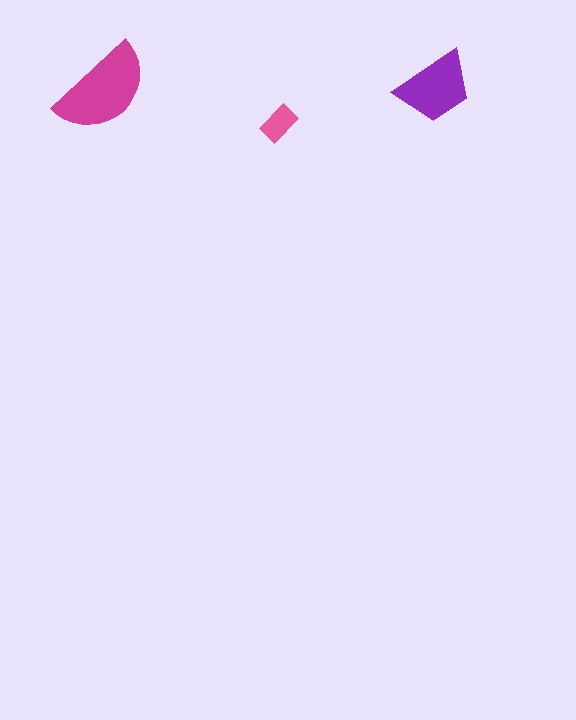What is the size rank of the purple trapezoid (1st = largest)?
2nd.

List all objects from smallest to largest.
The pink rectangle, the purple trapezoid, the magenta semicircle.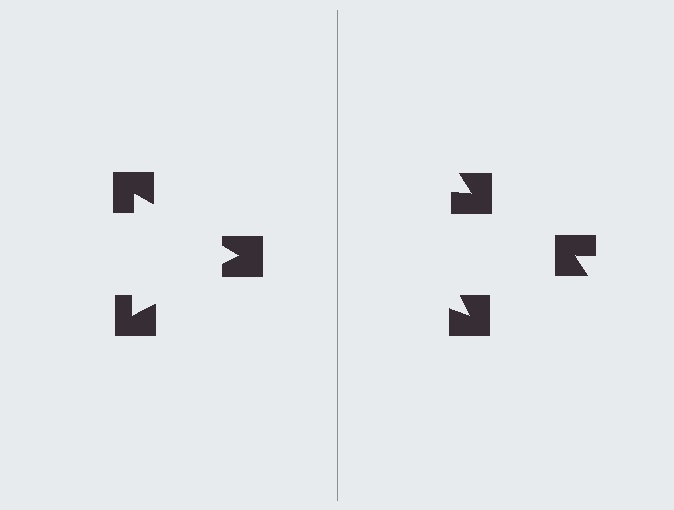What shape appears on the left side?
An illusory triangle.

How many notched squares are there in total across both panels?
6 — 3 on each side.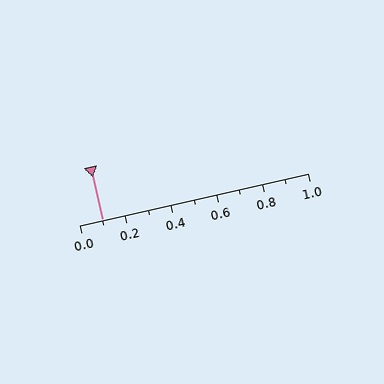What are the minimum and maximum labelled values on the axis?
The axis runs from 0.0 to 1.0.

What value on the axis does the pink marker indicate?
The marker indicates approximately 0.1.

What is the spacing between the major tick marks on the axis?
The major ticks are spaced 0.2 apart.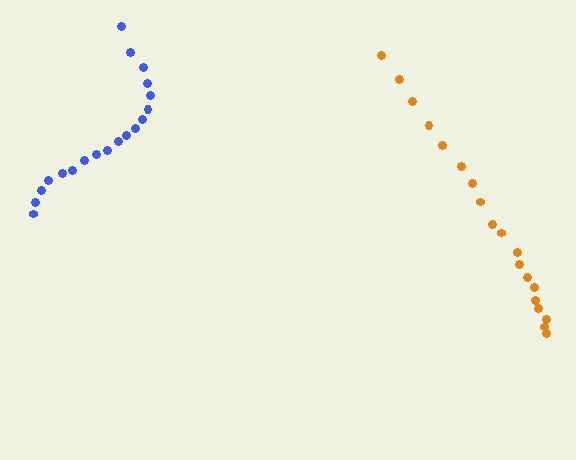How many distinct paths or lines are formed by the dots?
There are 2 distinct paths.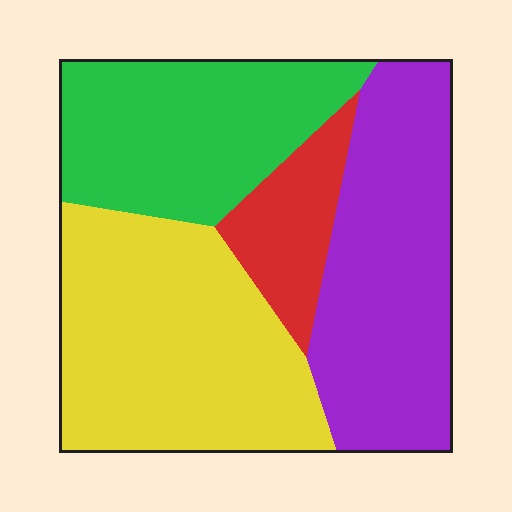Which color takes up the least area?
Red, at roughly 10%.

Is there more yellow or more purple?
Yellow.